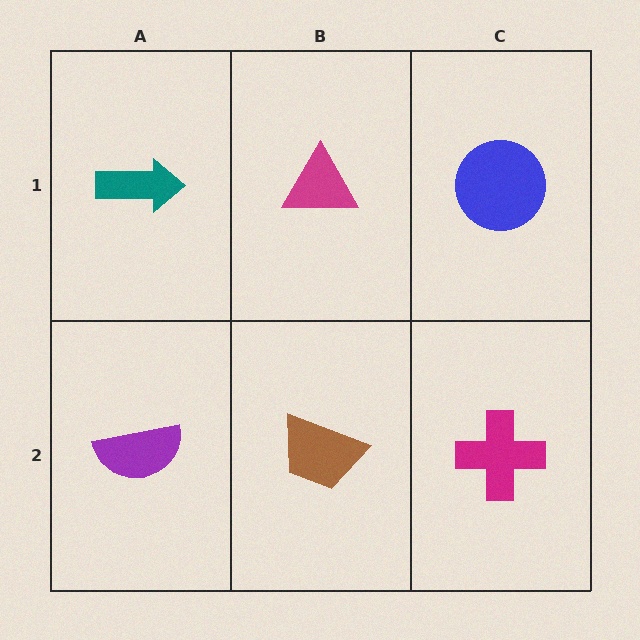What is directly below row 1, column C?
A magenta cross.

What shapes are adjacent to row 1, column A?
A purple semicircle (row 2, column A), a magenta triangle (row 1, column B).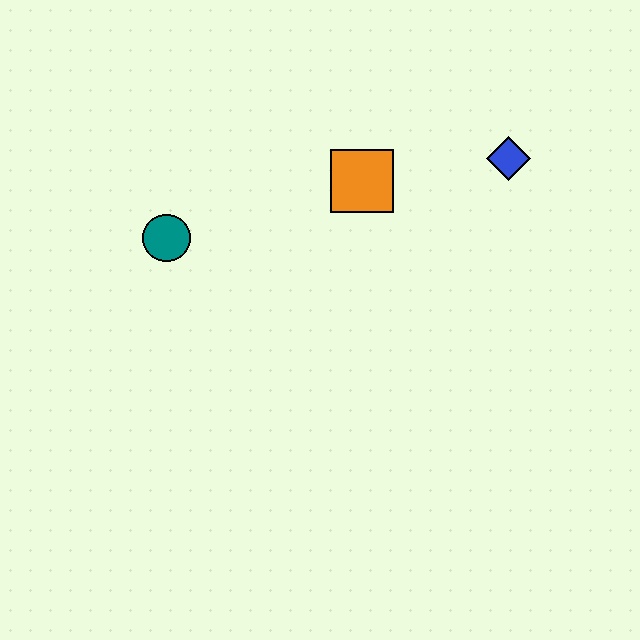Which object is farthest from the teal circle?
The blue diamond is farthest from the teal circle.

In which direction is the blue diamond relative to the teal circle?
The blue diamond is to the right of the teal circle.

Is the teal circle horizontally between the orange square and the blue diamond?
No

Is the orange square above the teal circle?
Yes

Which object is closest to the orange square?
The blue diamond is closest to the orange square.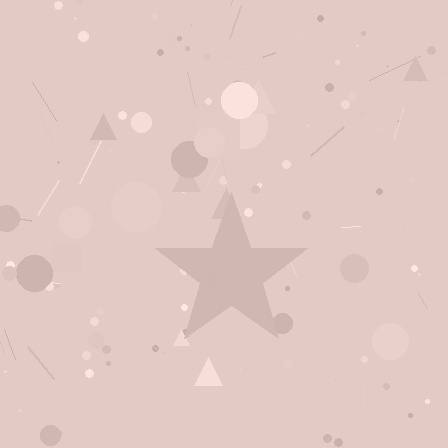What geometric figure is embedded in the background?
A star is embedded in the background.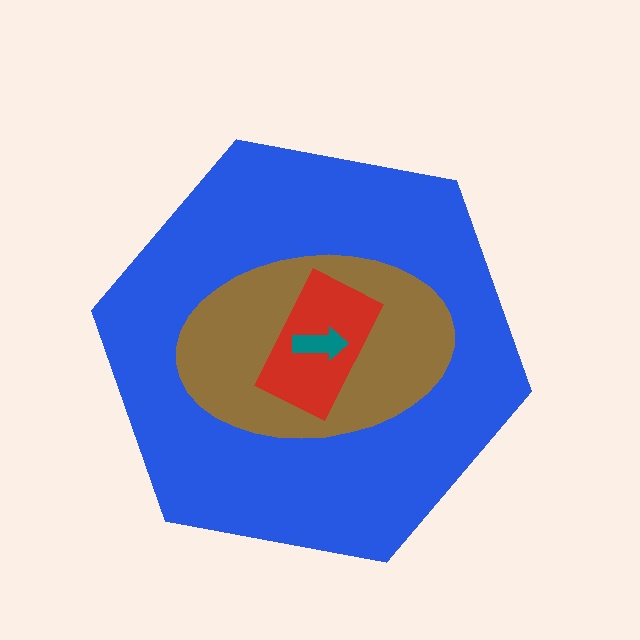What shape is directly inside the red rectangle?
The teal arrow.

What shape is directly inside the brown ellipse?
The red rectangle.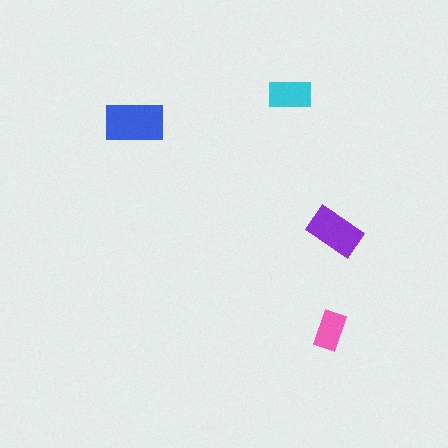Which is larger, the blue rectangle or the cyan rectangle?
The blue one.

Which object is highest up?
The cyan rectangle is topmost.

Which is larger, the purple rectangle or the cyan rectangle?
The purple one.